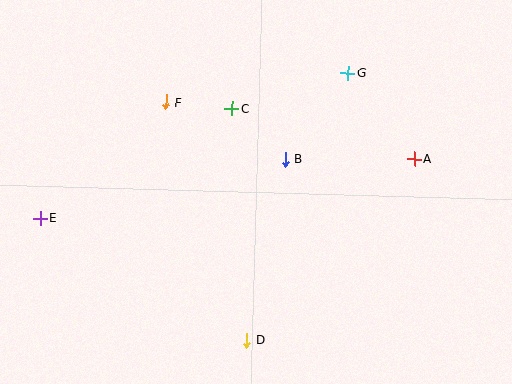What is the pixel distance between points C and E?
The distance between C and E is 221 pixels.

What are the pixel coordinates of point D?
Point D is at (247, 340).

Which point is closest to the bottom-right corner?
Point A is closest to the bottom-right corner.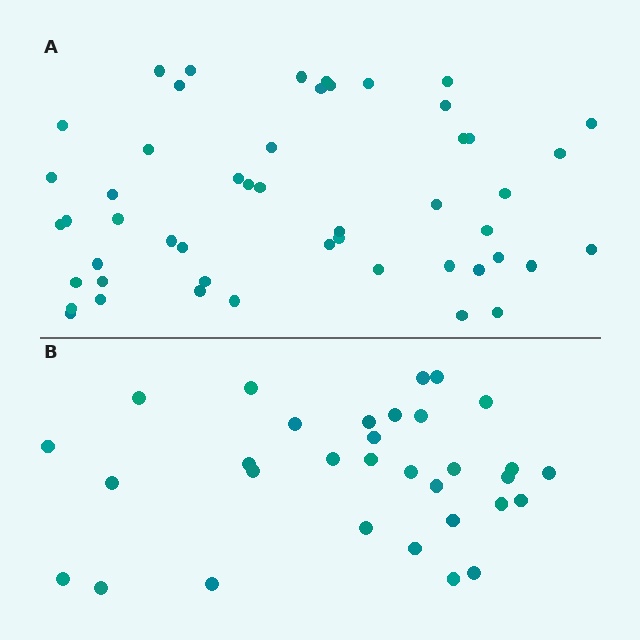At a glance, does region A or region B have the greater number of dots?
Region A (the top region) has more dots.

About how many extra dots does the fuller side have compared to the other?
Region A has approximately 20 more dots than region B.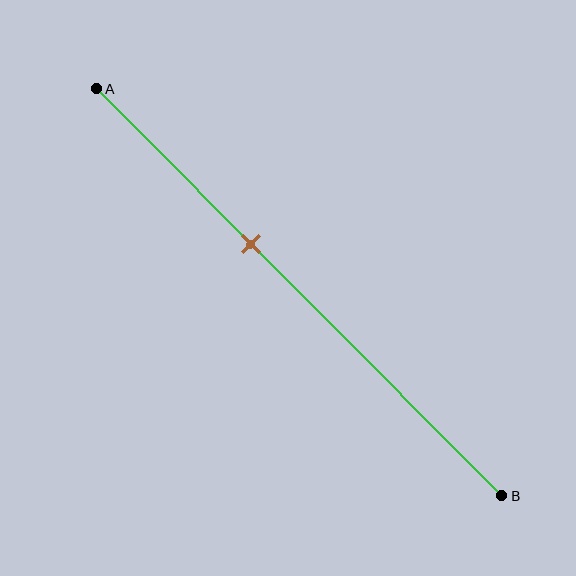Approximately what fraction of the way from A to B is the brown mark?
The brown mark is approximately 40% of the way from A to B.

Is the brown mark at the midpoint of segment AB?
No, the mark is at about 40% from A, not at the 50% midpoint.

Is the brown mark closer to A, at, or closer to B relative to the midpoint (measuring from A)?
The brown mark is closer to point A than the midpoint of segment AB.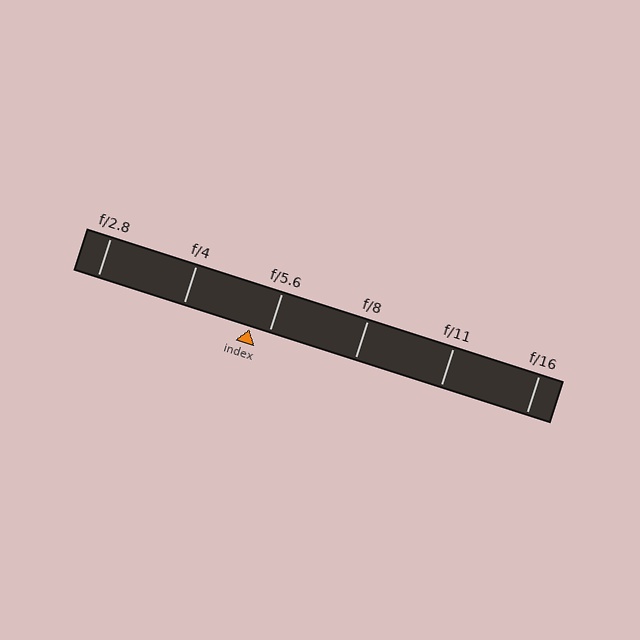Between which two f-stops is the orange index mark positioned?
The index mark is between f/4 and f/5.6.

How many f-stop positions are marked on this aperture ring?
There are 6 f-stop positions marked.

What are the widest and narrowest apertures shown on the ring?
The widest aperture shown is f/2.8 and the narrowest is f/16.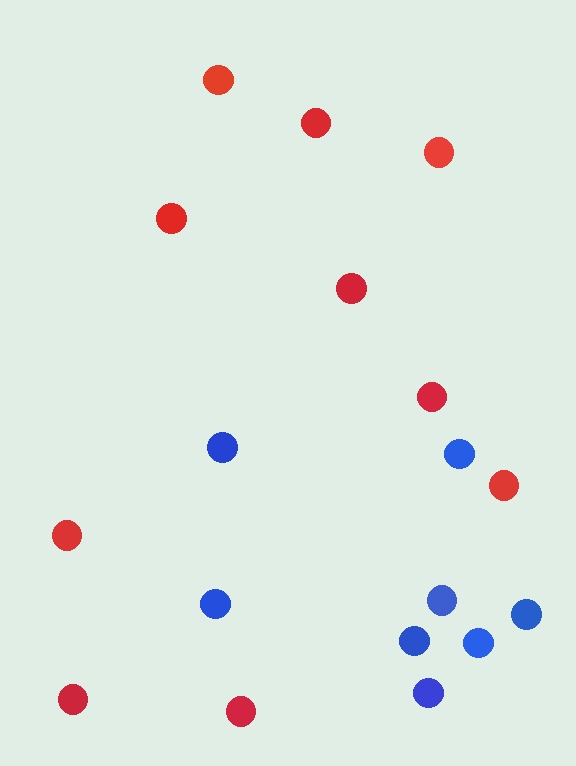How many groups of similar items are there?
There are 2 groups: one group of blue circles (8) and one group of red circles (10).